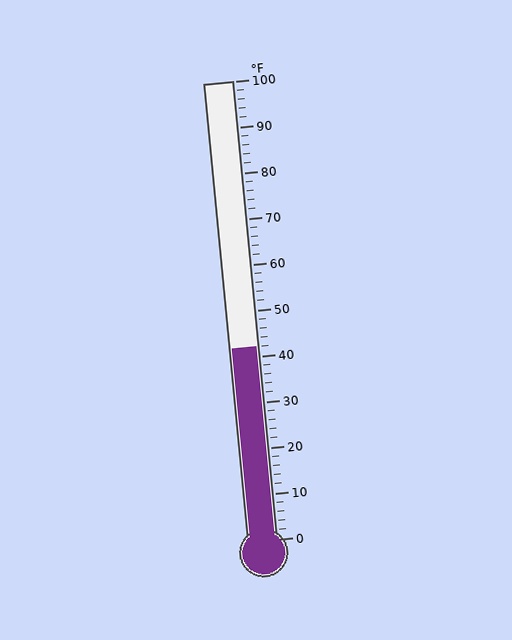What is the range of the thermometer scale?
The thermometer scale ranges from 0°F to 100°F.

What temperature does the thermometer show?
The thermometer shows approximately 42°F.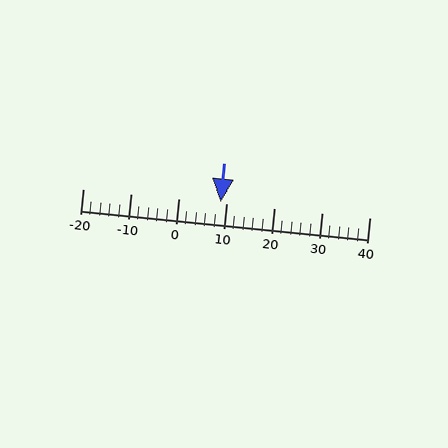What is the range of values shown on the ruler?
The ruler shows values from -20 to 40.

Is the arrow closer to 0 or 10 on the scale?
The arrow is closer to 10.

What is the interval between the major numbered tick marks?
The major tick marks are spaced 10 units apart.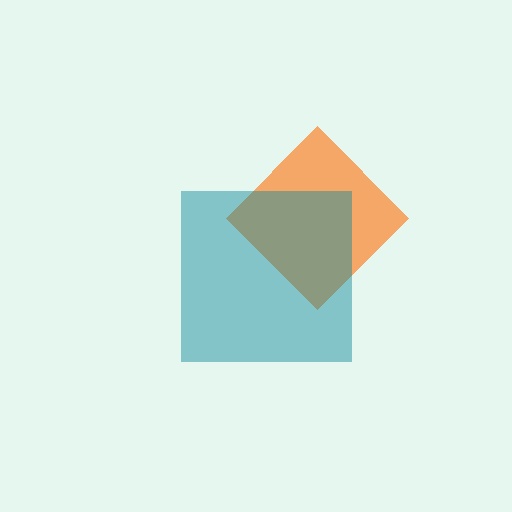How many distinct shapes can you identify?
There are 2 distinct shapes: an orange diamond, a teal square.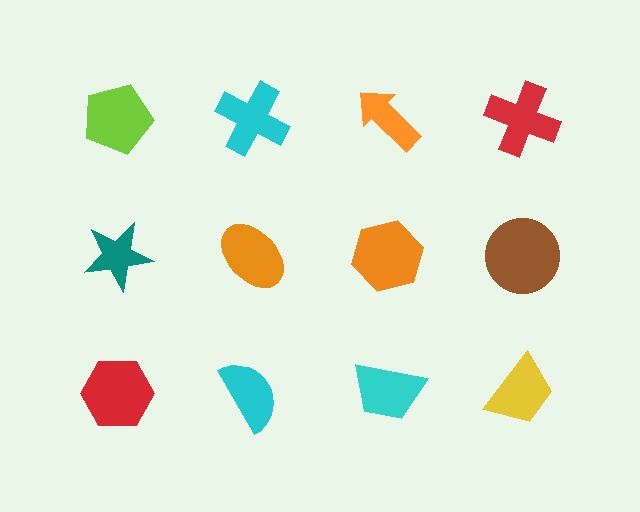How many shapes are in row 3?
4 shapes.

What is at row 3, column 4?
A yellow trapezoid.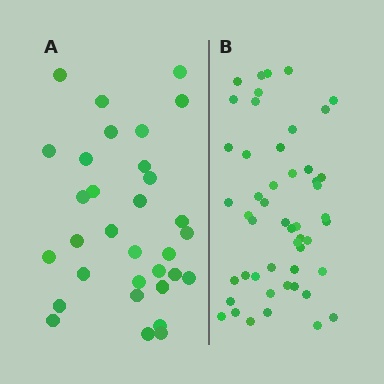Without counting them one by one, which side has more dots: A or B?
Region B (the right region) has more dots.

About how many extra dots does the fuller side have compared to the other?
Region B has approximately 20 more dots than region A.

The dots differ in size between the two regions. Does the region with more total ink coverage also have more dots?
No. Region A has more total ink coverage because its dots are larger, but region B actually contains more individual dots. Total area can be misleading — the number of items is what matters here.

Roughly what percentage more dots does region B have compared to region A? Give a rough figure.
About 55% more.